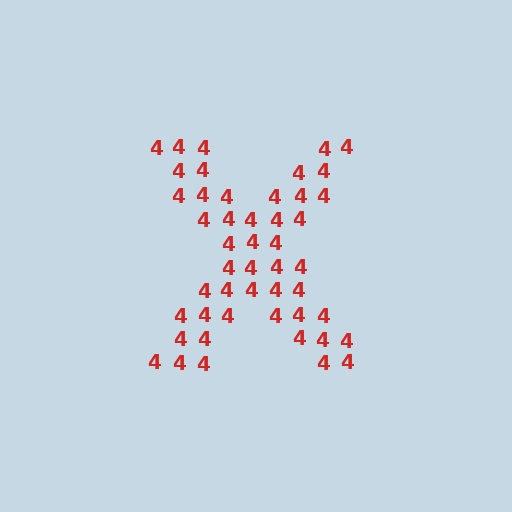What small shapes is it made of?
It is made of small digit 4's.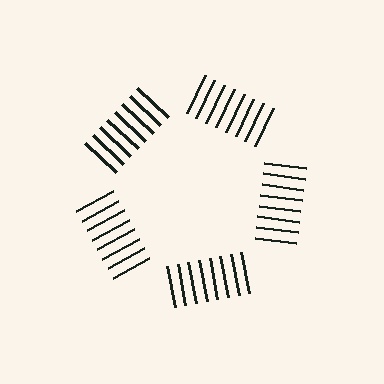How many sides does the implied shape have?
5 sides — the line-ends trace a pentagon.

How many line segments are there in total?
40 — 8 along each of the 5 edges.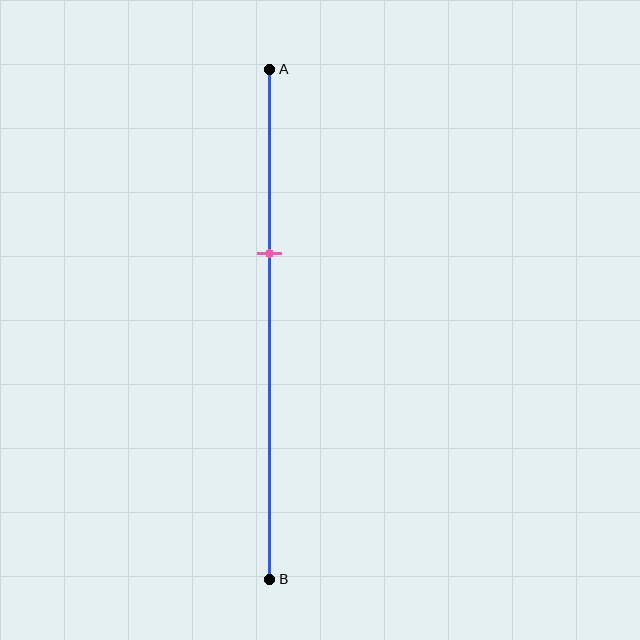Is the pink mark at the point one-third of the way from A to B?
Yes, the mark is approximately at the one-third point.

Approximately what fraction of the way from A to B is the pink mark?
The pink mark is approximately 35% of the way from A to B.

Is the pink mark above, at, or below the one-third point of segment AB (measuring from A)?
The pink mark is approximately at the one-third point of segment AB.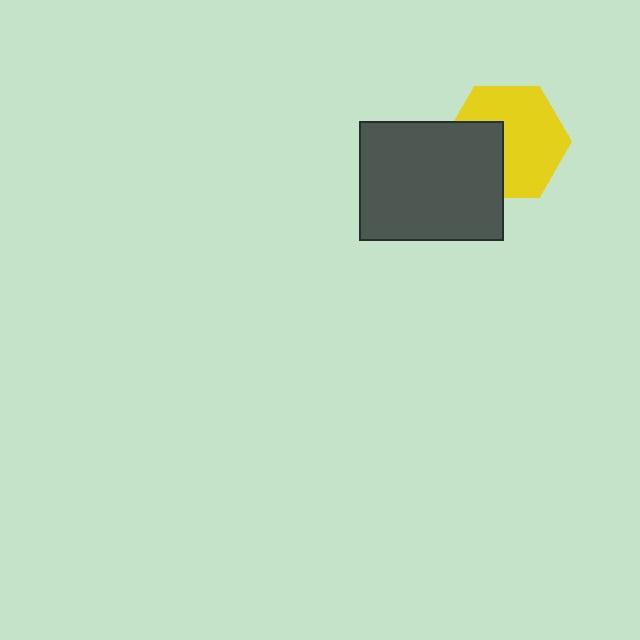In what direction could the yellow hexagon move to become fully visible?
The yellow hexagon could move toward the upper-right. That would shift it out from behind the dark gray rectangle entirely.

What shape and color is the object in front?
The object in front is a dark gray rectangle.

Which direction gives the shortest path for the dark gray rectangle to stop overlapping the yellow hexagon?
Moving toward the lower-left gives the shortest separation.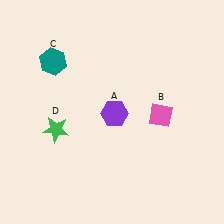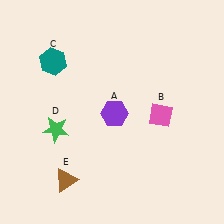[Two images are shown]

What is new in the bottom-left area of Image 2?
A brown triangle (E) was added in the bottom-left area of Image 2.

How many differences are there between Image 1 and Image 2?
There is 1 difference between the two images.